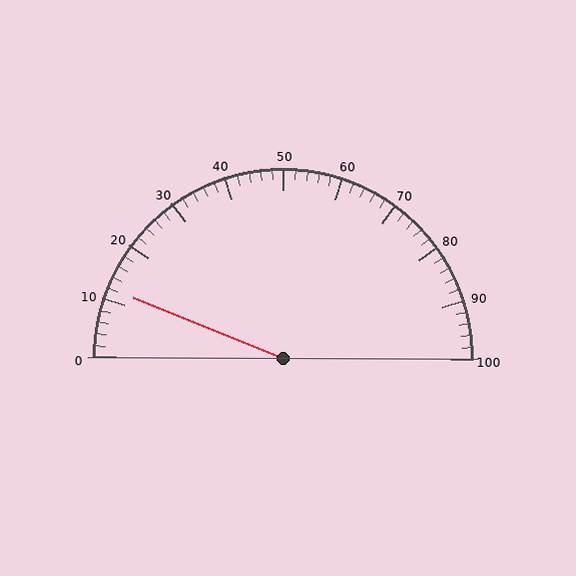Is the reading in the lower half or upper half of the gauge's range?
The reading is in the lower half of the range (0 to 100).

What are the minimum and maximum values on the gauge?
The gauge ranges from 0 to 100.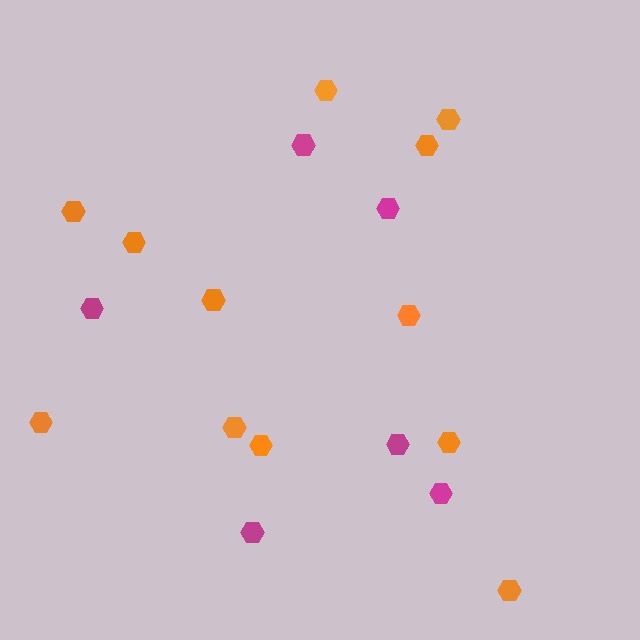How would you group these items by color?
There are 2 groups: one group of orange hexagons (12) and one group of magenta hexagons (6).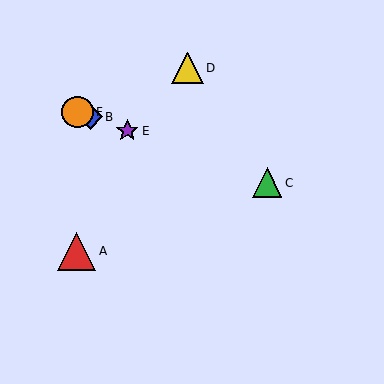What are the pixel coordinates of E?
Object E is at (127, 131).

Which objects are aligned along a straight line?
Objects B, C, E, F are aligned along a straight line.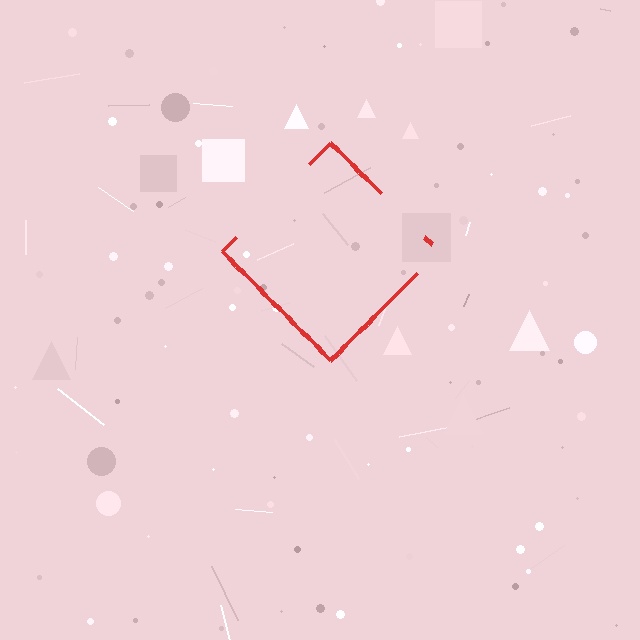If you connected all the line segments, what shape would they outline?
They would outline a diamond.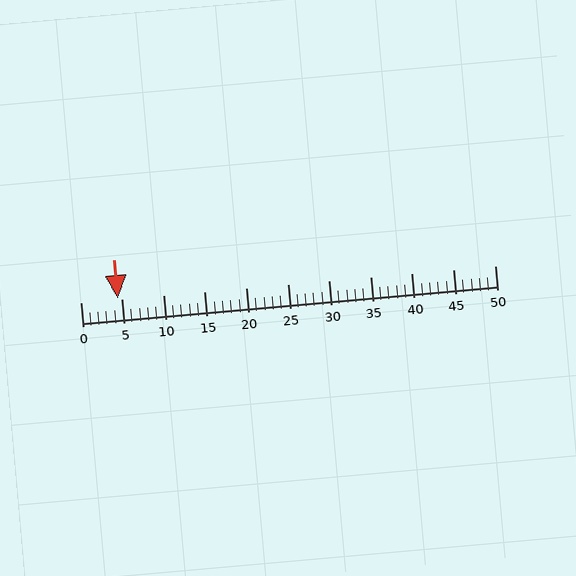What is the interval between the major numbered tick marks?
The major tick marks are spaced 5 units apart.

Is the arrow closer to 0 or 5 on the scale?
The arrow is closer to 5.